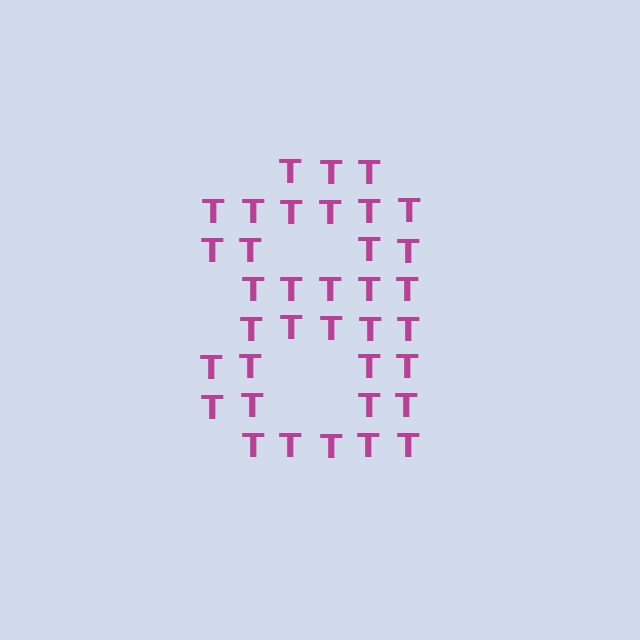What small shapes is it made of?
It is made of small letter T's.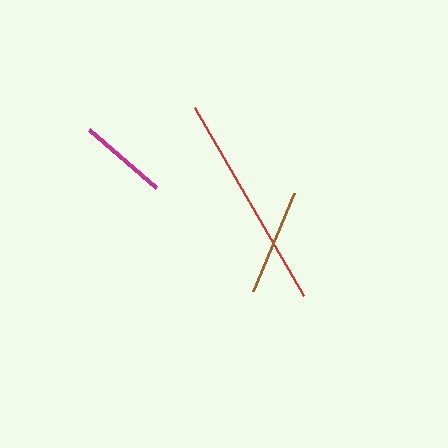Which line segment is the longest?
The red line is the longest at approximately 217 pixels.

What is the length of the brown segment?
The brown segment is approximately 106 pixels long.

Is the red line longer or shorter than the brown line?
The red line is longer than the brown line.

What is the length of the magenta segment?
The magenta segment is approximately 88 pixels long.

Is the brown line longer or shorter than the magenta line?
The brown line is longer than the magenta line.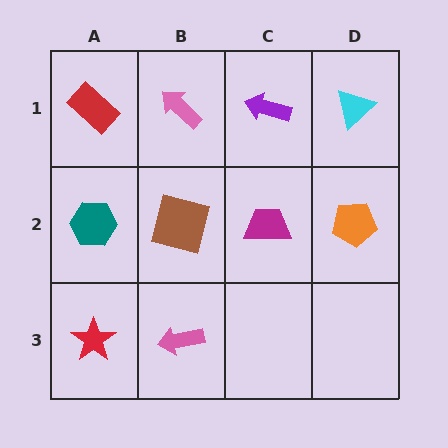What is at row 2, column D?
An orange pentagon.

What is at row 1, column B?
A pink arrow.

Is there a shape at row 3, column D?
No, that cell is empty.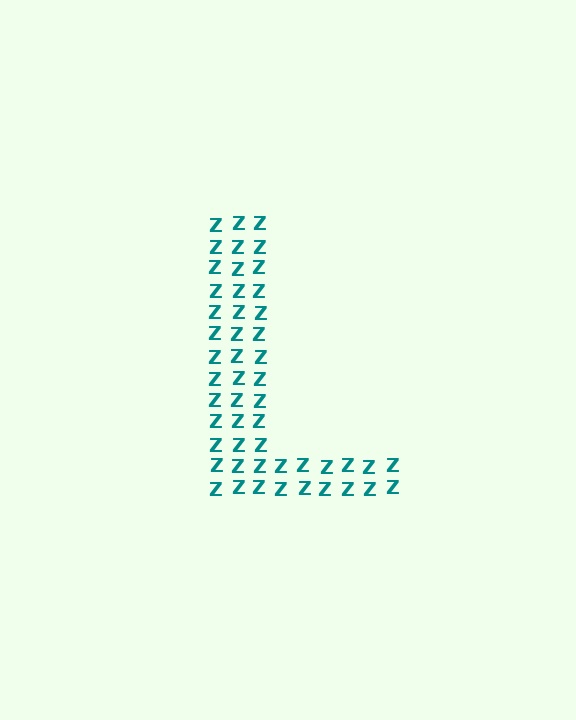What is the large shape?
The large shape is the letter L.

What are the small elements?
The small elements are letter Z's.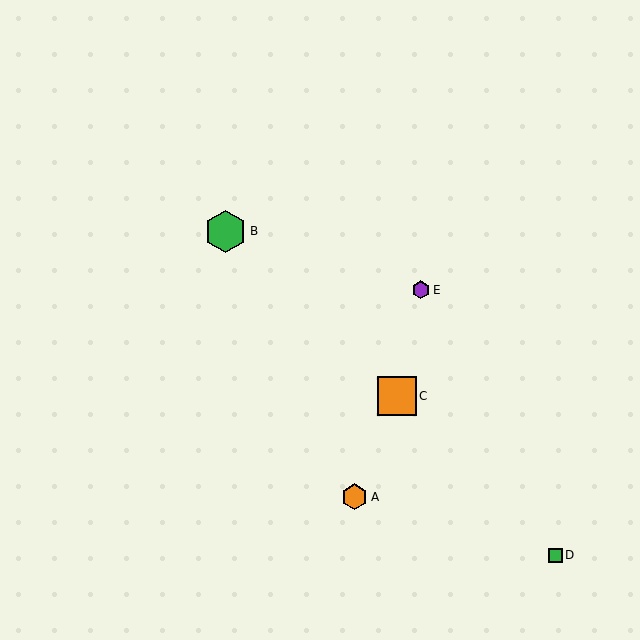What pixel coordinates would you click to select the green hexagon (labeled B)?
Click at (225, 231) to select the green hexagon B.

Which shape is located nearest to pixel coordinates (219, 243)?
The green hexagon (labeled B) at (225, 231) is nearest to that location.